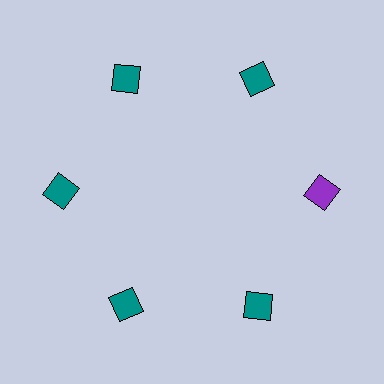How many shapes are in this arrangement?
There are 6 shapes arranged in a ring pattern.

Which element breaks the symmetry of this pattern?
The purple square at roughly the 3 o'clock position breaks the symmetry. All other shapes are teal squares.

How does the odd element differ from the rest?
It has a different color: purple instead of teal.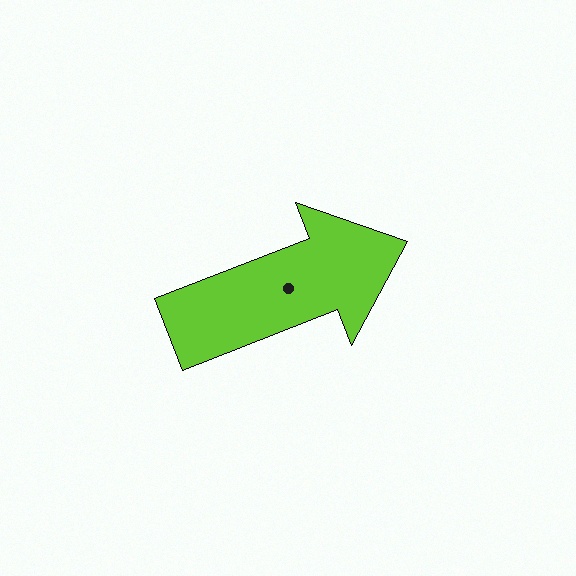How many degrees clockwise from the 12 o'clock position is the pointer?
Approximately 69 degrees.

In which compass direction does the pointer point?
East.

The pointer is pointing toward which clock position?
Roughly 2 o'clock.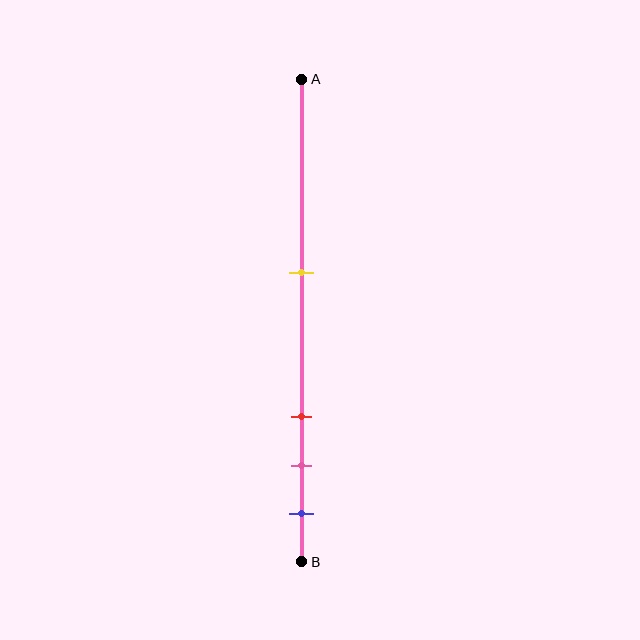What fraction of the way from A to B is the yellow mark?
The yellow mark is approximately 40% (0.4) of the way from A to B.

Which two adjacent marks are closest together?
The pink and blue marks are the closest adjacent pair.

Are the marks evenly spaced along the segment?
No, the marks are not evenly spaced.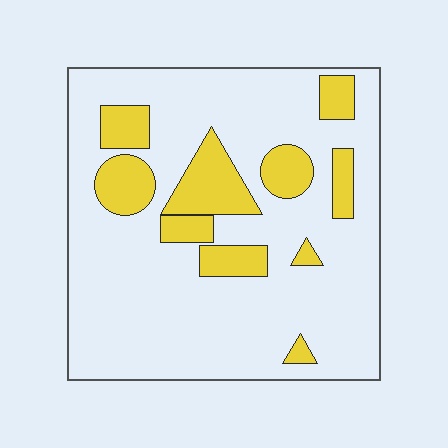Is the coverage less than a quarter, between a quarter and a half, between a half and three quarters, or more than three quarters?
Less than a quarter.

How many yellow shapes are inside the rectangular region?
10.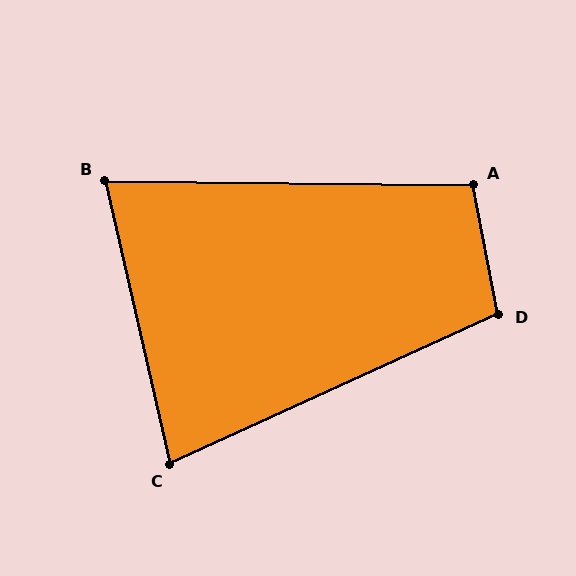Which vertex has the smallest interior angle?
B, at approximately 77 degrees.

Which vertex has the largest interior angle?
D, at approximately 103 degrees.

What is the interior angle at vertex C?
Approximately 78 degrees (acute).